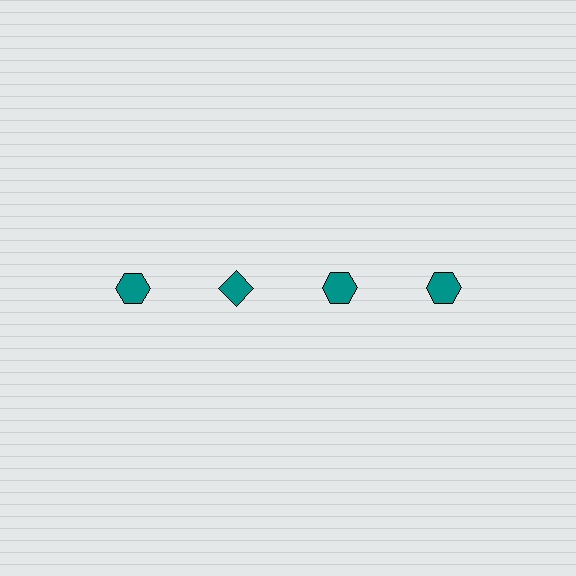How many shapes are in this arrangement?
There are 4 shapes arranged in a grid pattern.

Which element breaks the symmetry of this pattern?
The teal diamond in the top row, second from left column breaks the symmetry. All other shapes are teal hexagons.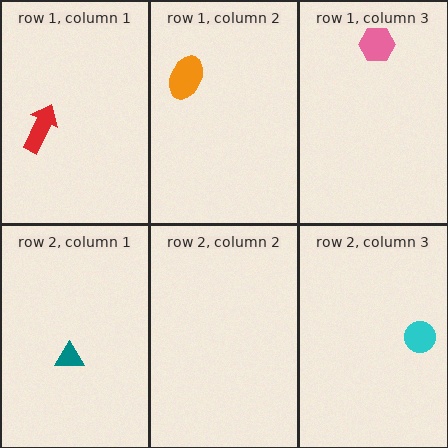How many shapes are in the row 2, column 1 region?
1.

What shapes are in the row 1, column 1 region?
The red arrow.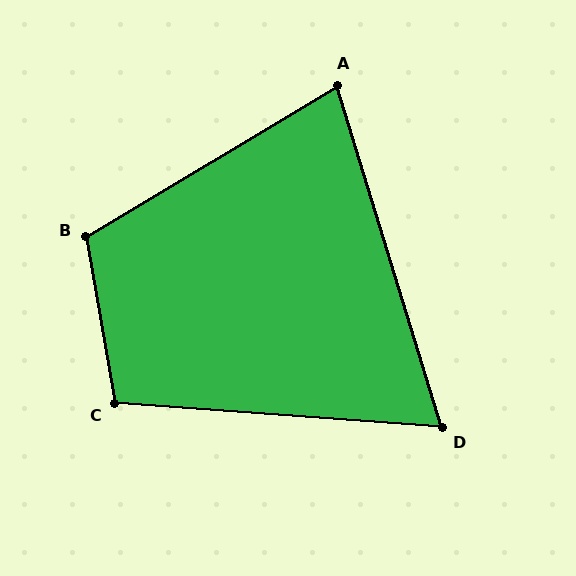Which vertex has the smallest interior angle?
D, at approximately 69 degrees.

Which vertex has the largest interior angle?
B, at approximately 111 degrees.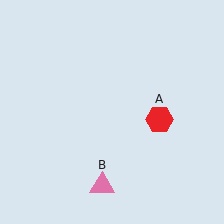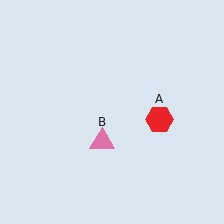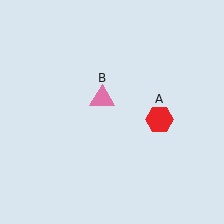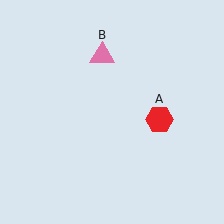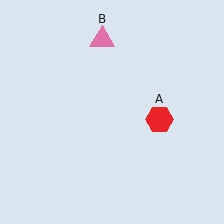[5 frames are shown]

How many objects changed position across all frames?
1 object changed position: pink triangle (object B).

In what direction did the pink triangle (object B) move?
The pink triangle (object B) moved up.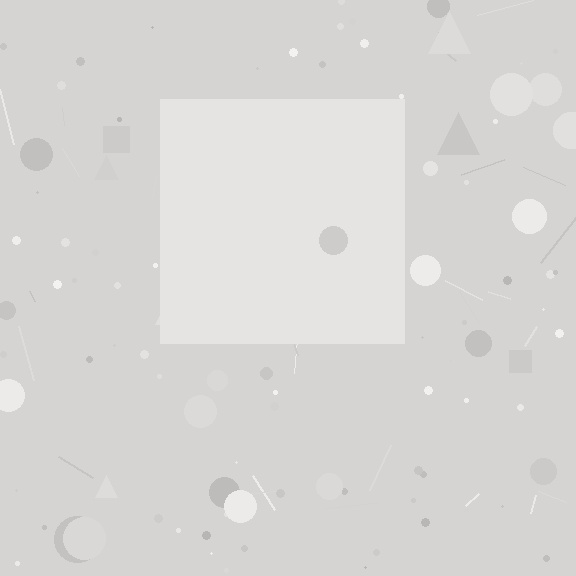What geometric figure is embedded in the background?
A square is embedded in the background.